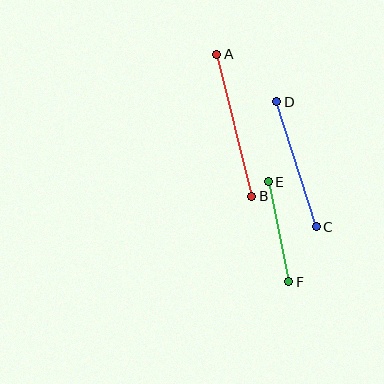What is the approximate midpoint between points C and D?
The midpoint is at approximately (296, 164) pixels.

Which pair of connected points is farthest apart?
Points A and B are farthest apart.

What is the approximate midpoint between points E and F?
The midpoint is at approximately (279, 232) pixels.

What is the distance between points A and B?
The distance is approximately 146 pixels.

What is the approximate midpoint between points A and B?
The midpoint is at approximately (234, 125) pixels.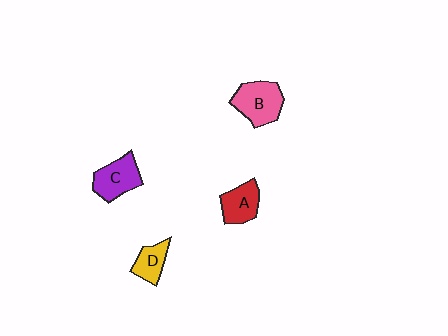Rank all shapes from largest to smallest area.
From largest to smallest: B (pink), C (purple), A (red), D (yellow).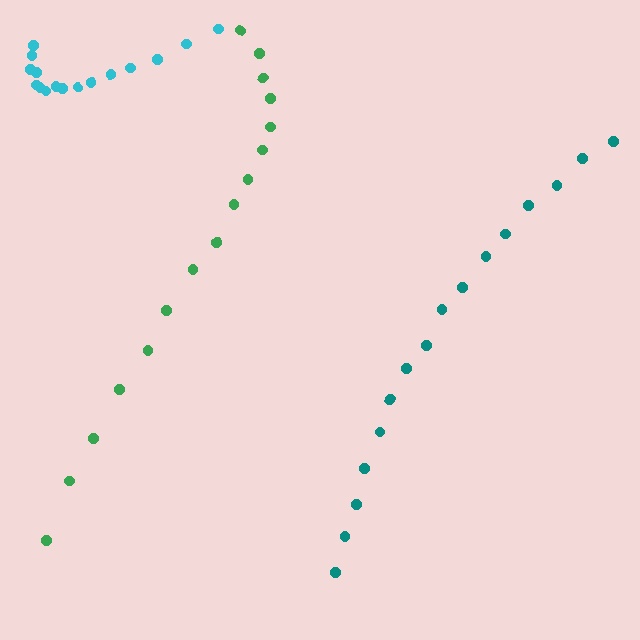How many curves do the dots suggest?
There are 3 distinct paths.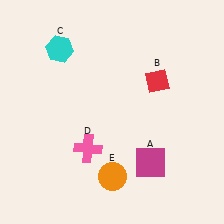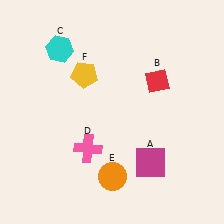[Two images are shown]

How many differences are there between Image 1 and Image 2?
There is 1 difference between the two images.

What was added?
A yellow pentagon (F) was added in Image 2.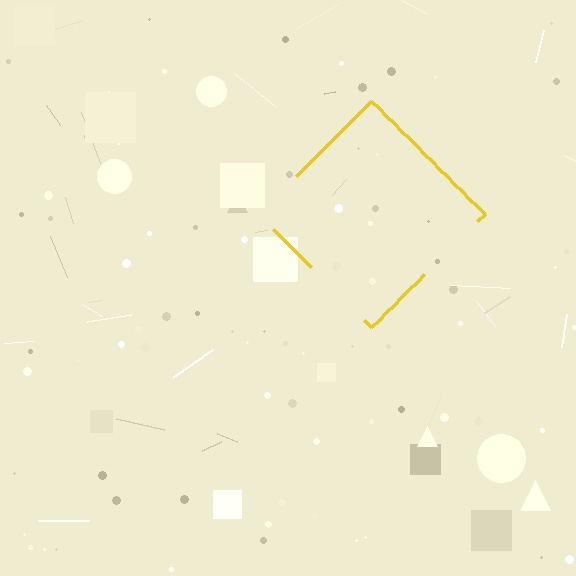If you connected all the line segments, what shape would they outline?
They would outline a diamond.